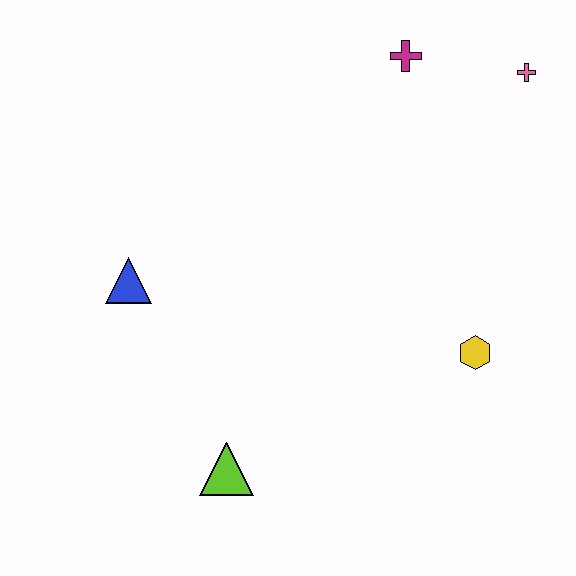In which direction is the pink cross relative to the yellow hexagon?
The pink cross is above the yellow hexagon.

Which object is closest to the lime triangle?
The blue triangle is closest to the lime triangle.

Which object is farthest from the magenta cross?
The lime triangle is farthest from the magenta cross.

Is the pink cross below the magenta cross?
Yes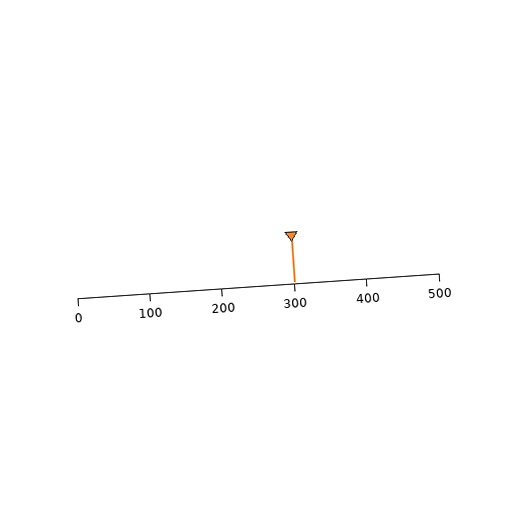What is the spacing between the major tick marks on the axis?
The major ticks are spaced 100 apart.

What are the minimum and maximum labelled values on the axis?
The axis runs from 0 to 500.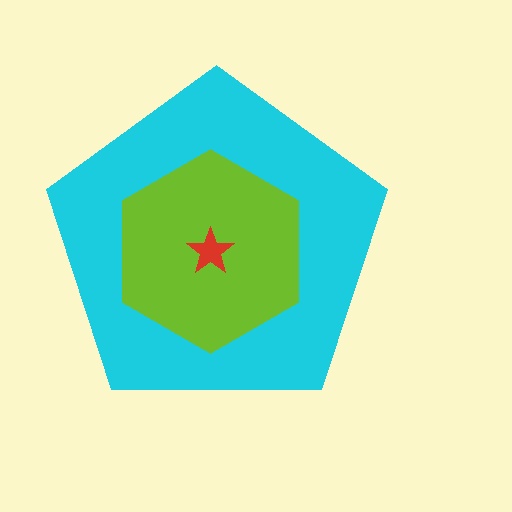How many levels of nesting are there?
3.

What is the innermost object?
The red star.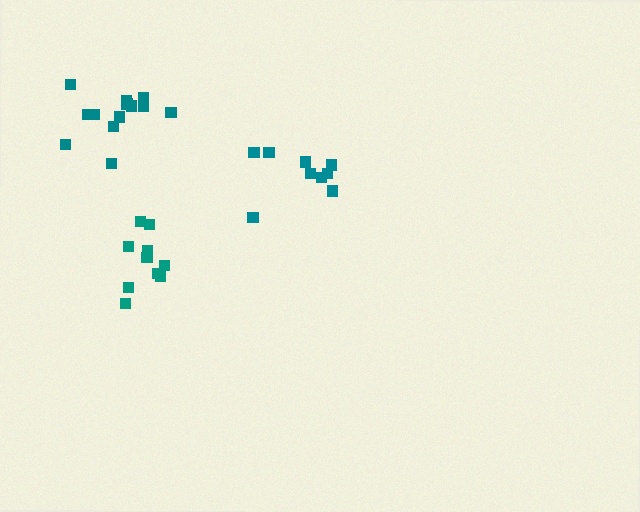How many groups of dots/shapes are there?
There are 3 groups.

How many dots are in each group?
Group 1: 9 dots, Group 2: 10 dots, Group 3: 13 dots (32 total).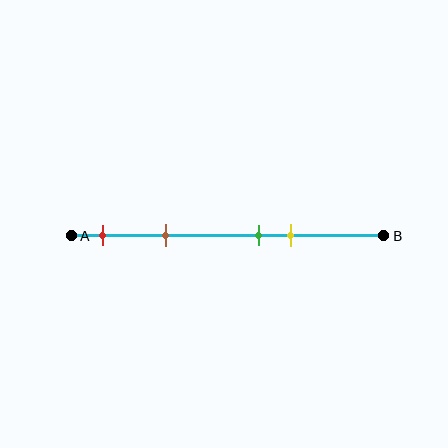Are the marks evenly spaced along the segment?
No, the marks are not evenly spaced.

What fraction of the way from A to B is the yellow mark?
The yellow mark is approximately 70% (0.7) of the way from A to B.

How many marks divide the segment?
There are 4 marks dividing the segment.